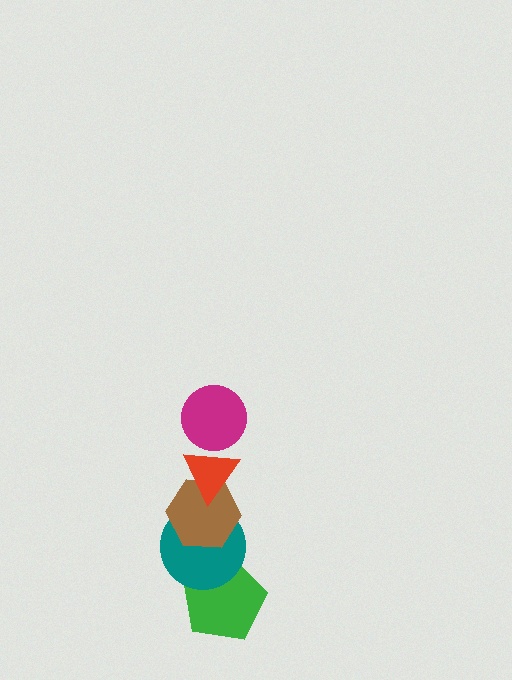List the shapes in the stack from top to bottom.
From top to bottom: the magenta circle, the red triangle, the brown hexagon, the teal circle, the green pentagon.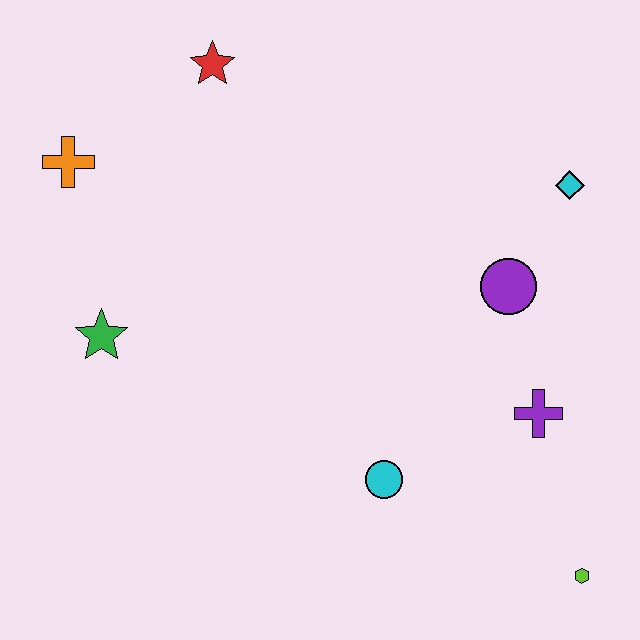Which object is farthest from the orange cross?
The lime hexagon is farthest from the orange cross.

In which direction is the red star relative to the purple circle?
The red star is to the left of the purple circle.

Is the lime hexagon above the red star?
No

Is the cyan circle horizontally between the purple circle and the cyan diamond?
No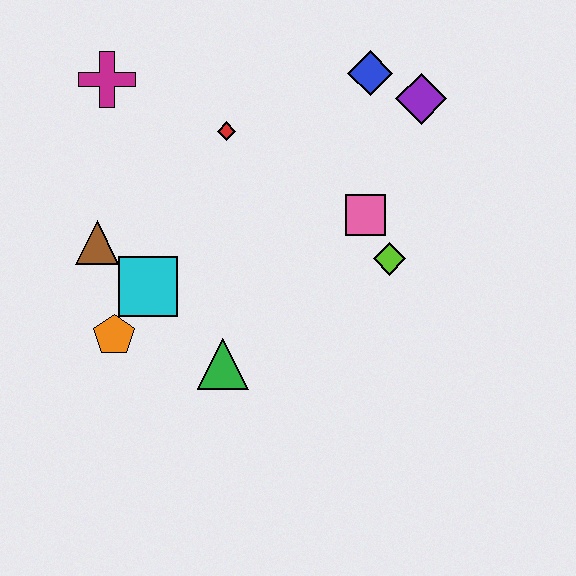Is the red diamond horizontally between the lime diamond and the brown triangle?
Yes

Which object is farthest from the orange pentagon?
The purple diamond is farthest from the orange pentagon.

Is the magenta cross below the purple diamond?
No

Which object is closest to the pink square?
The lime diamond is closest to the pink square.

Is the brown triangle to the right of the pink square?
No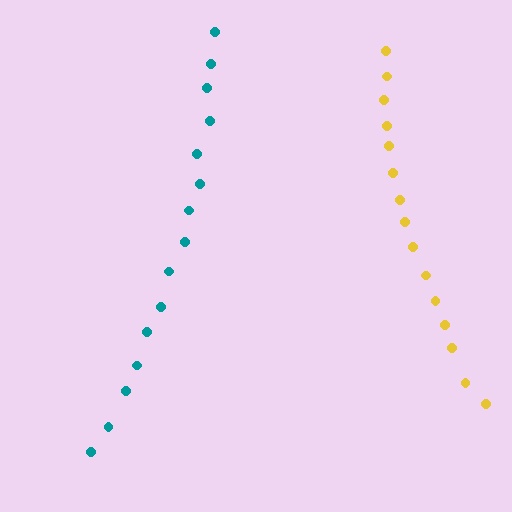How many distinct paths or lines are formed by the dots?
There are 2 distinct paths.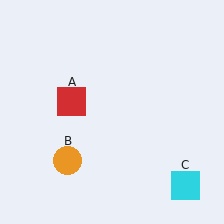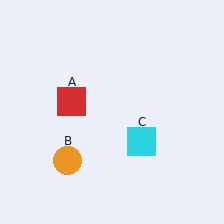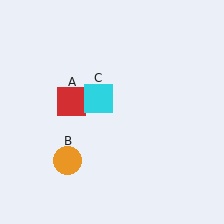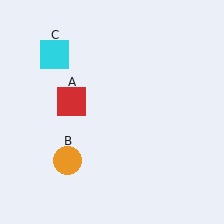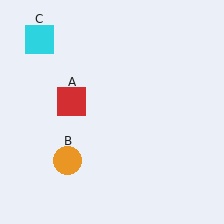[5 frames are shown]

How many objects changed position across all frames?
1 object changed position: cyan square (object C).